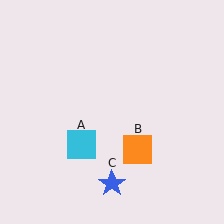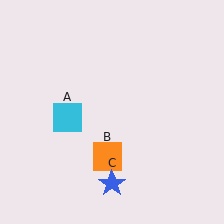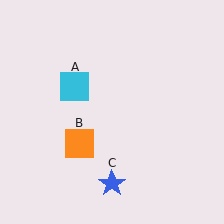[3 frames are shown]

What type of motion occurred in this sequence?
The cyan square (object A), orange square (object B) rotated clockwise around the center of the scene.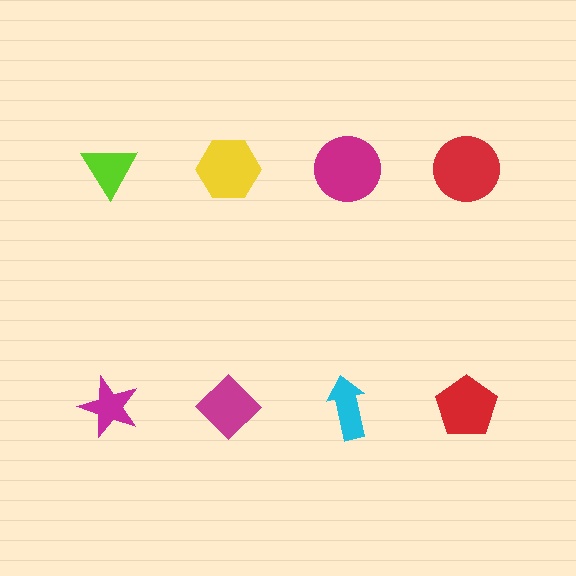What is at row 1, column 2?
A yellow hexagon.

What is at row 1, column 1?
A lime triangle.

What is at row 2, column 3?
A cyan arrow.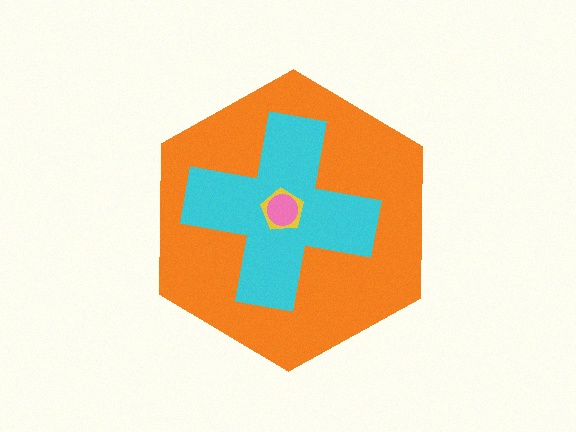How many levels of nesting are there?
4.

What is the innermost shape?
The pink circle.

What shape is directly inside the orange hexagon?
The cyan cross.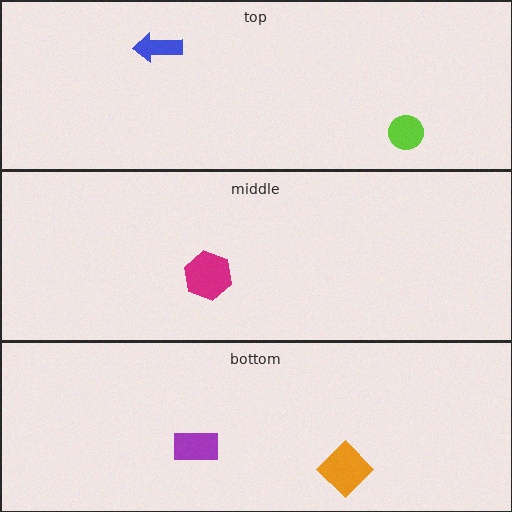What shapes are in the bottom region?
The orange diamond, the purple rectangle.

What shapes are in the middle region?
The magenta hexagon.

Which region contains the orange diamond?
The bottom region.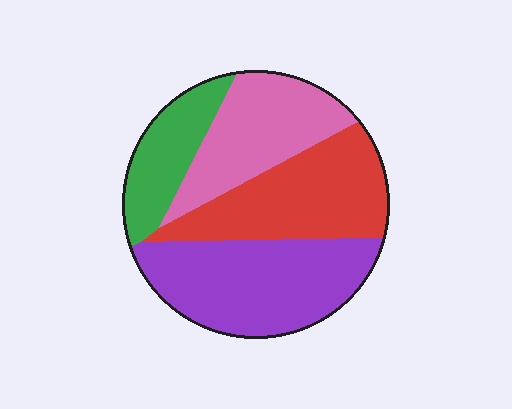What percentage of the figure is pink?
Pink takes up between a sixth and a third of the figure.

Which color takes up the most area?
Purple, at roughly 35%.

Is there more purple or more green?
Purple.